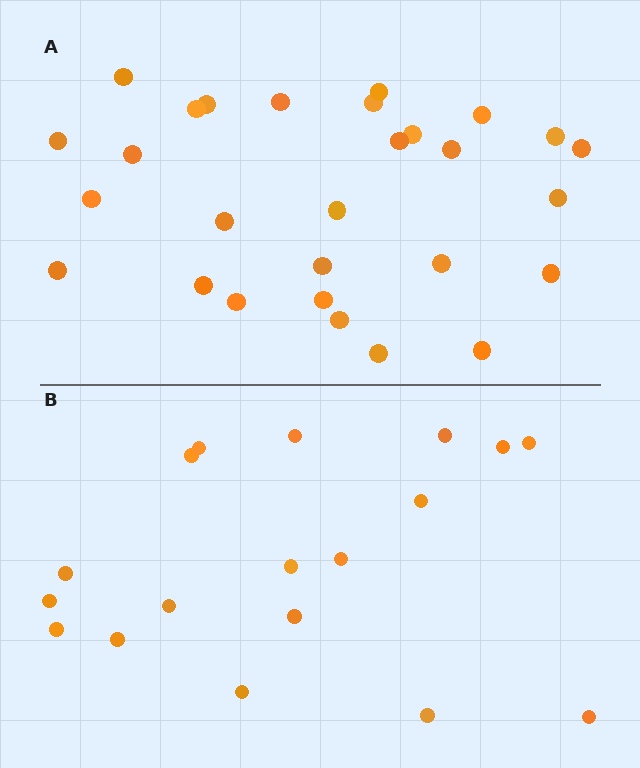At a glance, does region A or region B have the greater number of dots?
Region A (the top region) has more dots.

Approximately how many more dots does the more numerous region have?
Region A has roughly 10 or so more dots than region B.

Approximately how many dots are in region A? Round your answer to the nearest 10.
About 30 dots. (The exact count is 28, which rounds to 30.)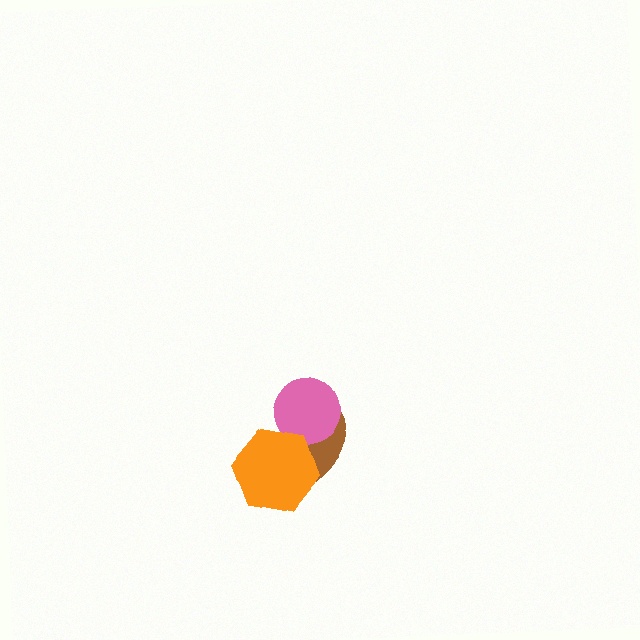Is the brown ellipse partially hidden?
Yes, it is partially covered by another shape.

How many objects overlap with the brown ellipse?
2 objects overlap with the brown ellipse.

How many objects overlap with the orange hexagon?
2 objects overlap with the orange hexagon.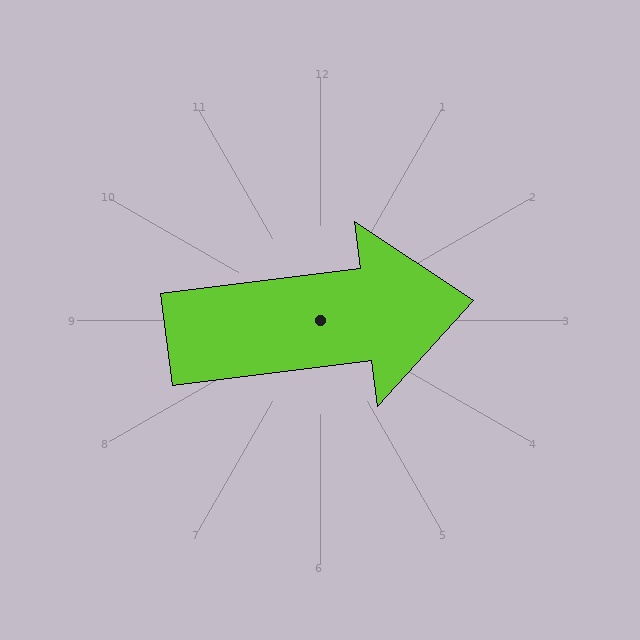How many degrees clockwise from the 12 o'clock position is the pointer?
Approximately 83 degrees.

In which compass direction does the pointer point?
East.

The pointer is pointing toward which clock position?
Roughly 3 o'clock.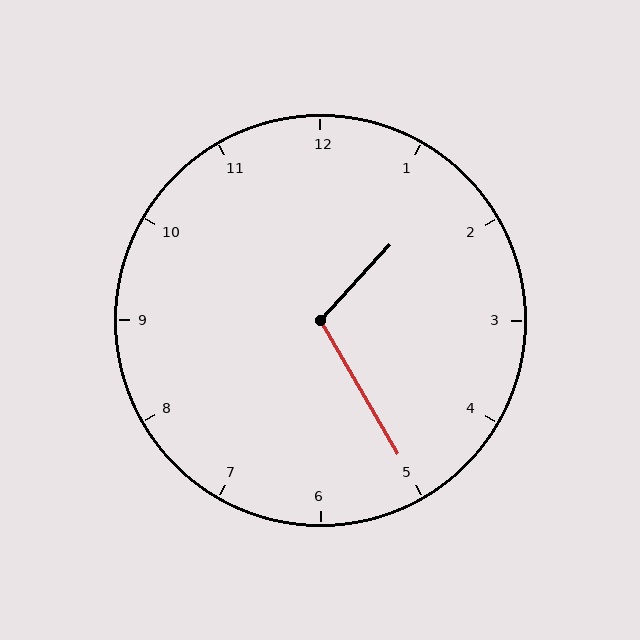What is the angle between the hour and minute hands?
Approximately 108 degrees.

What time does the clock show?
1:25.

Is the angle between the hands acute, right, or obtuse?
It is obtuse.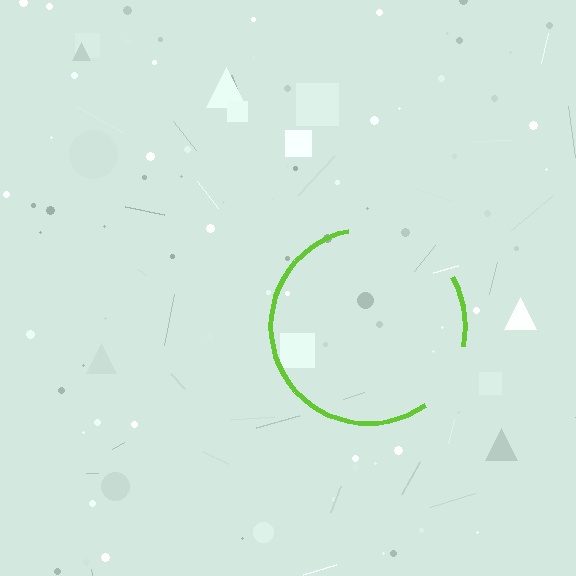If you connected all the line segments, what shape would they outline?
They would outline a circle.